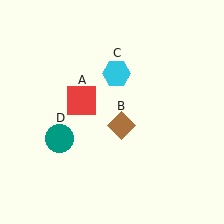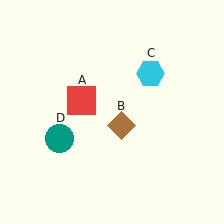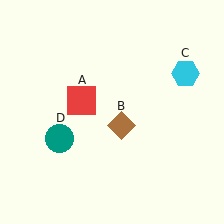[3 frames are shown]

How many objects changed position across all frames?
1 object changed position: cyan hexagon (object C).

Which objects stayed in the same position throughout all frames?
Red square (object A) and brown diamond (object B) and teal circle (object D) remained stationary.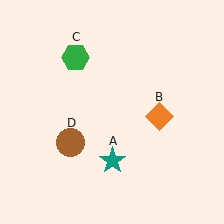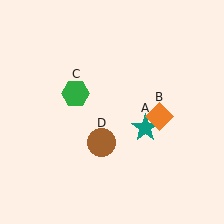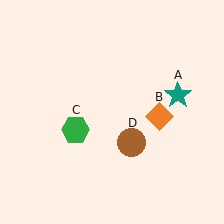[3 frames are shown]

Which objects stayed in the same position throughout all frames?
Orange diamond (object B) remained stationary.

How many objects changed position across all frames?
3 objects changed position: teal star (object A), green hexagon (object C), brown circle (object D).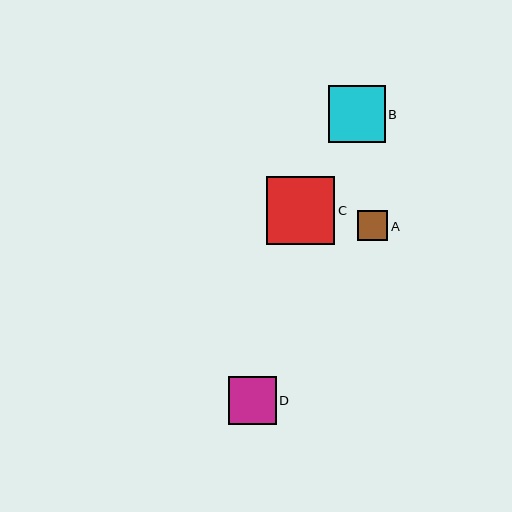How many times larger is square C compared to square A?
Square C is approximately 2.2 times the size of square A.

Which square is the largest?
Square C is the largest with a size of approximately 68 pixels.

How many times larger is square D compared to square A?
Square D is approximately 1.6 times the size of square A.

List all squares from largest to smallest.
From largest to smallest: C, B, D, A.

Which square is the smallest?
Square A is the smallest with a size of approximately 30 pixels.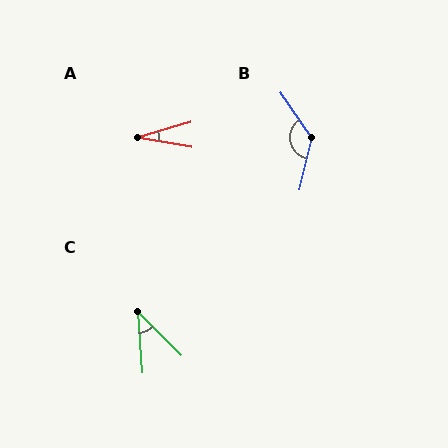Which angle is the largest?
B, at approximately 132 degrees.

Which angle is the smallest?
A, at approximately 27 degrees.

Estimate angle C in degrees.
Approximately 40 degrees.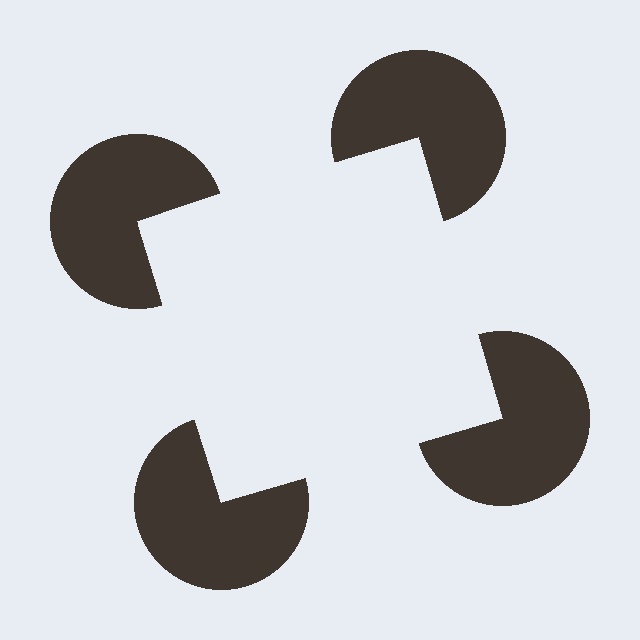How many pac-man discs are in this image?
There are 4 — one at each vertex of the illusory square.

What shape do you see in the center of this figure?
An illusory square — its edges are inferred from the aligned wedge cuts in the pac-man discs, not physically drawn.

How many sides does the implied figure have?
4 sides.